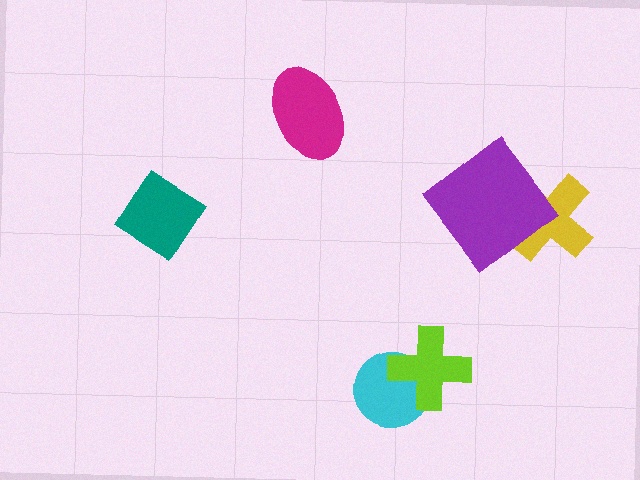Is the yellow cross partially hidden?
Yes, it is partially covered by another shape.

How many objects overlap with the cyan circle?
1 object overlaps with the cyan circle.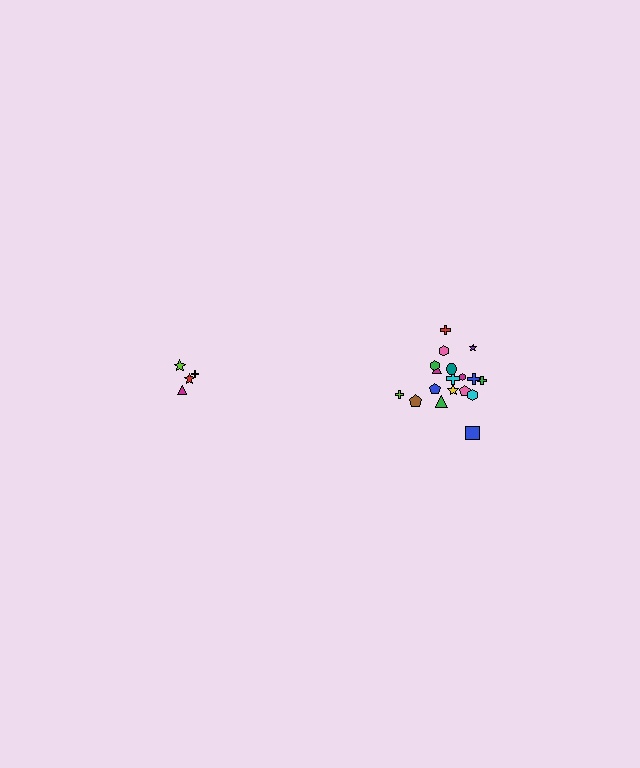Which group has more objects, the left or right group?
The right group.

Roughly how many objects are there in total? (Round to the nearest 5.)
Roughly 20 objects in total.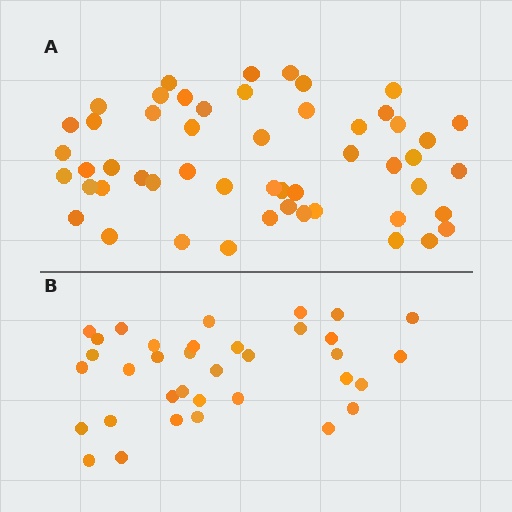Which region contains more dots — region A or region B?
Region A (the top region) has more dots.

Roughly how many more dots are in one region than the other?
Region A has approximately 15 more dots than region B.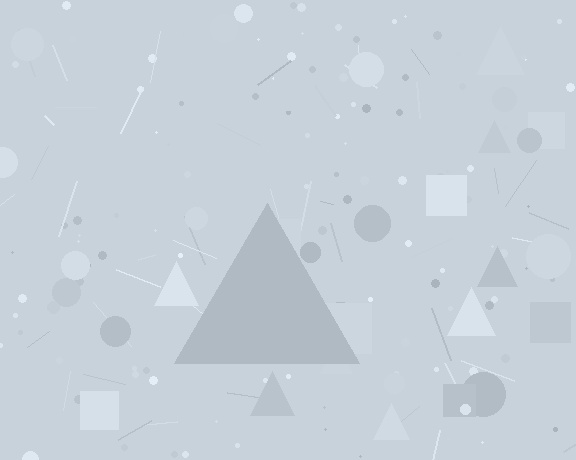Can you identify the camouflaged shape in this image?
The camouflaged shape is a triangle.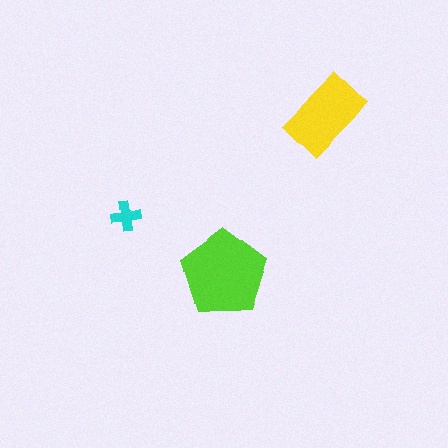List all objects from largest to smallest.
The lime pentagon, the yellow rectangle, the cyan cross.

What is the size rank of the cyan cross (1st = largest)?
3rd.